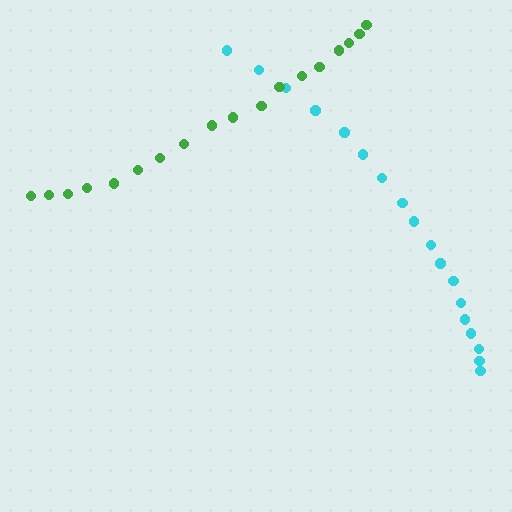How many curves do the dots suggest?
There are 2 distinct paths.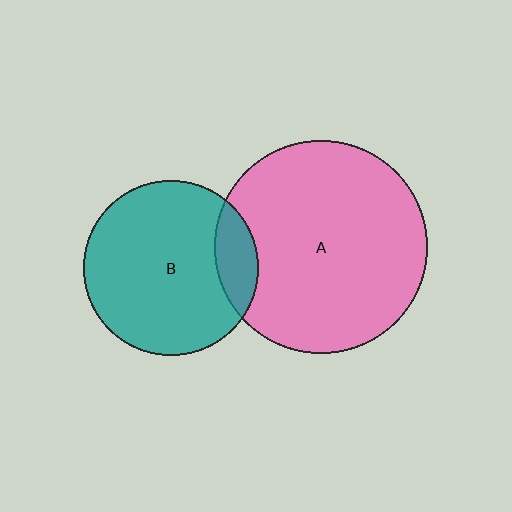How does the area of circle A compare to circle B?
Approximately 1.5 times.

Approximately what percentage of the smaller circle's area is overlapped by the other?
Approximately 15%.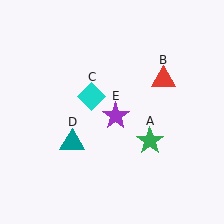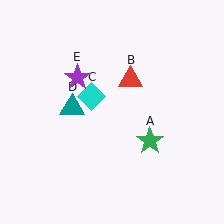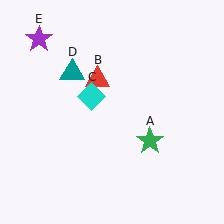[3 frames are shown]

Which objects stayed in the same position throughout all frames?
Green star (object A) and cyan diamond (object C) remained stationary.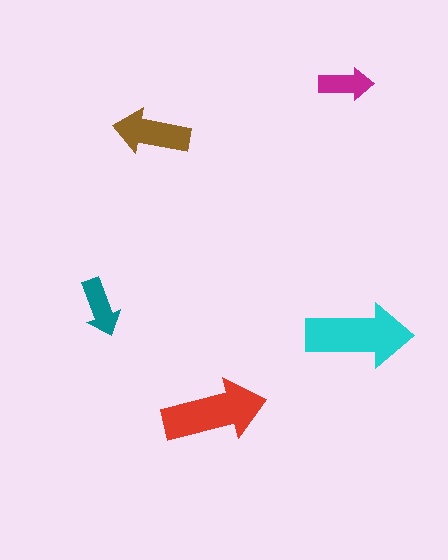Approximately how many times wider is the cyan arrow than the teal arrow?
About 2 times wider.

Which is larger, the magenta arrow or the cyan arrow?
The cyan one.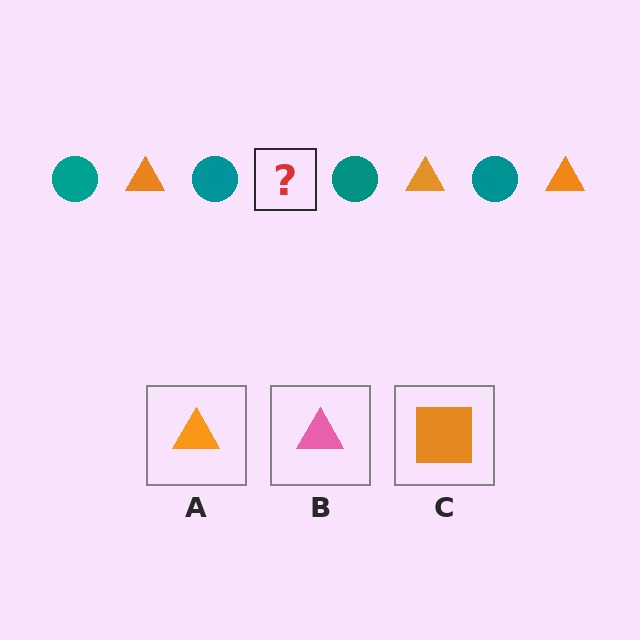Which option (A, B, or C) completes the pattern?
A.